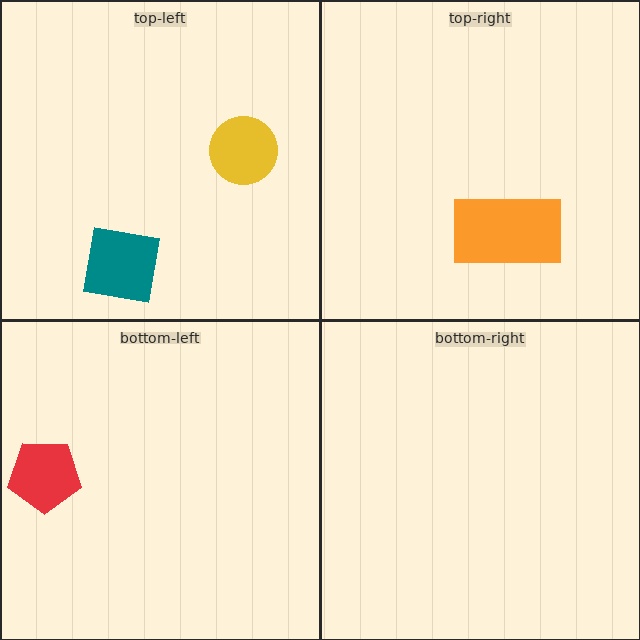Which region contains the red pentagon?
The bottom-left region.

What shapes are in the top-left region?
The teal square, the yellow circle.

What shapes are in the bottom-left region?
The red pentagon.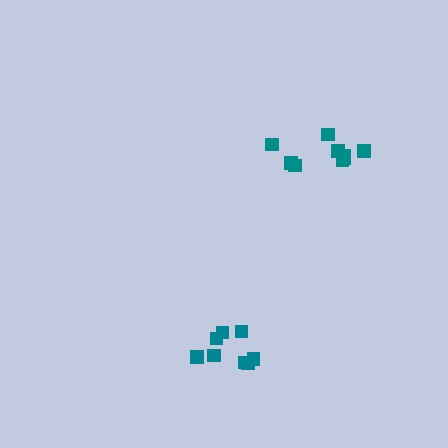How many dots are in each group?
Group 1: 9 dots, Group 2: 8 dots (17 total).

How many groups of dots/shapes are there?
There are 2 groups.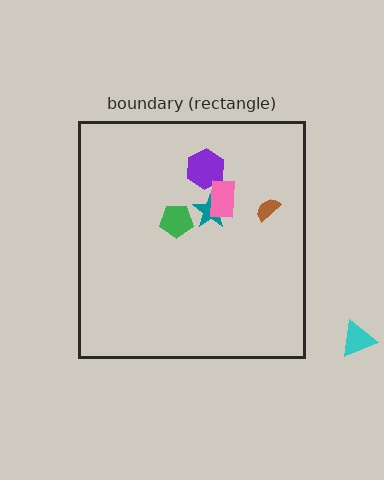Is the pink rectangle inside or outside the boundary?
Inside.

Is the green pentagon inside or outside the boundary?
Inside.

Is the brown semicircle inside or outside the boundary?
Inside.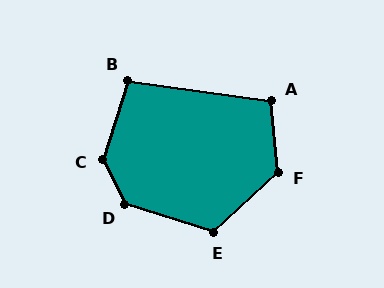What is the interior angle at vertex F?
Approximately 128 degrees (obtuse).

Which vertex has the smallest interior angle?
B, at approximately 99 degrees.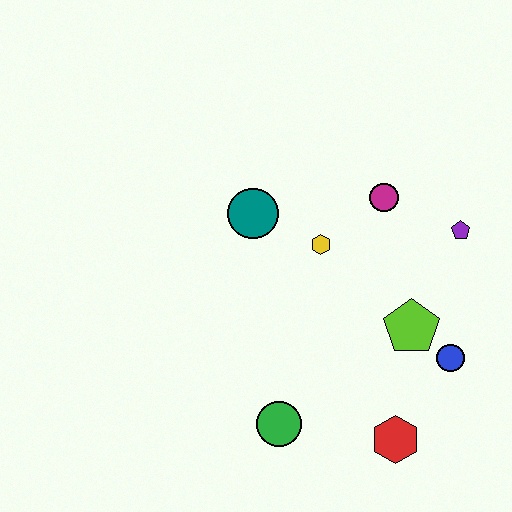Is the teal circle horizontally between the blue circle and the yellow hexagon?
No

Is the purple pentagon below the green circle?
No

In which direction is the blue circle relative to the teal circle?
The blue circle is to the right of the teal circle.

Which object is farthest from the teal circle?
The red hexagon is farthest from the teal circle.